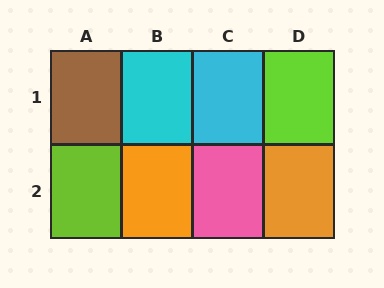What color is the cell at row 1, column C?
Cyan.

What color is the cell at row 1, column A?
Brown.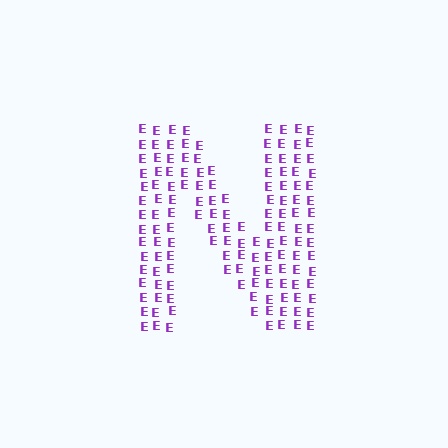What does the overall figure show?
The overall figure shows the letter N.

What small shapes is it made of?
It is made of small letter E's.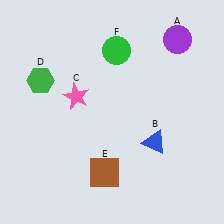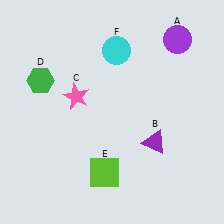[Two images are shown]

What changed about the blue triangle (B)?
In Image 1, B is blue. In Image 2, it changed to purple.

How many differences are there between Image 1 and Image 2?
There are 3 differences between the two images.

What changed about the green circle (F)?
In Image 1, F is green. In Image 2, it changed to cyan.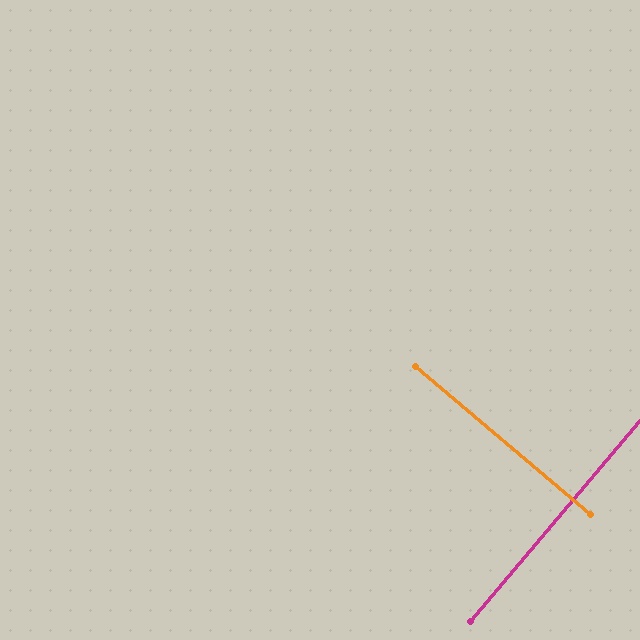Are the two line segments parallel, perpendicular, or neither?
Perpendicular — they meet at approximately 90°.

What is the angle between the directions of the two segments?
Approximately 90 degrees.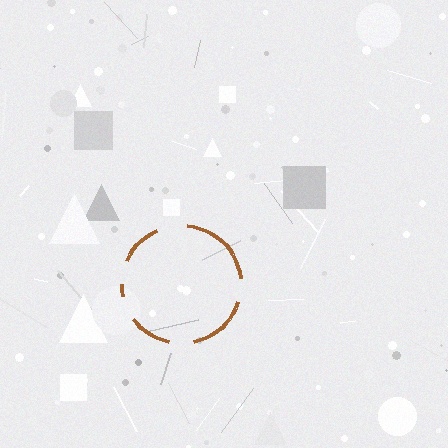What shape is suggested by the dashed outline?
The dashed outline suggests a circle.